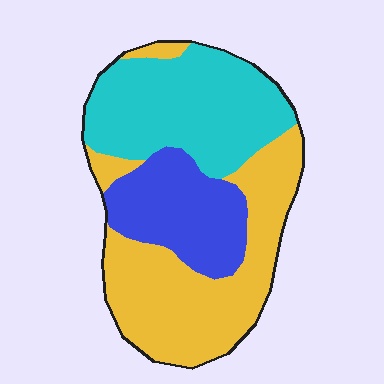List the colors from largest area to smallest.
From largest to smallest: yellow, cyan, blue.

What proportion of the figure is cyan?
Cyan covers 35% of the figure.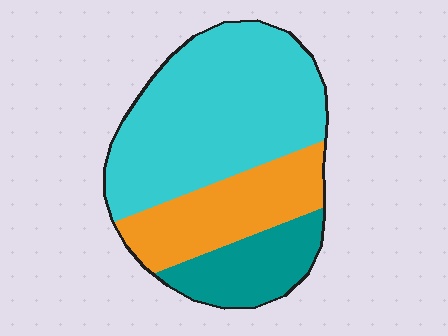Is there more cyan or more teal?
Cyan.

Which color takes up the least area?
Teal, at roughly 20%.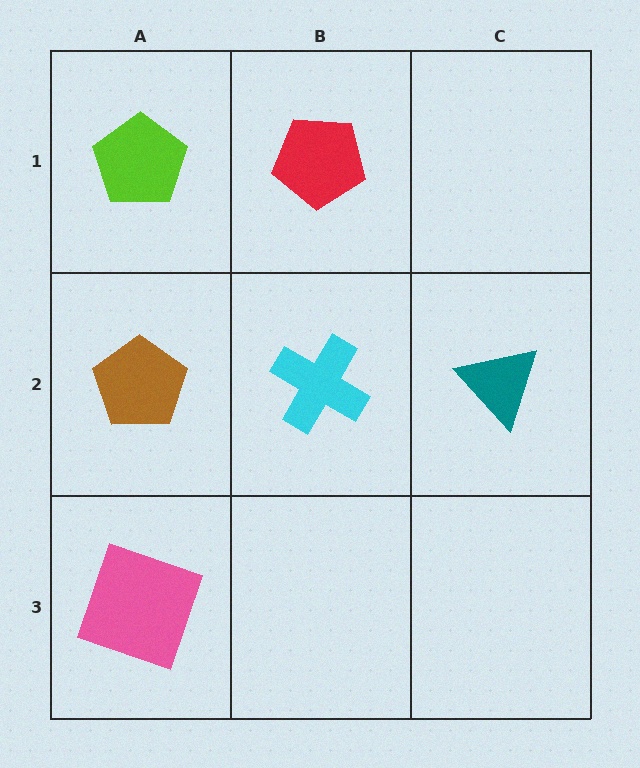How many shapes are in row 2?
3 shapes.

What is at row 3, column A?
A pink square.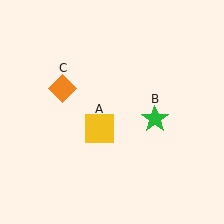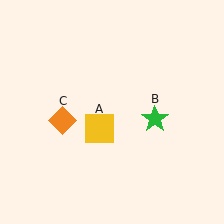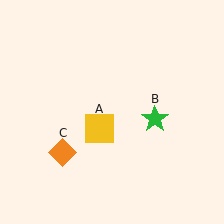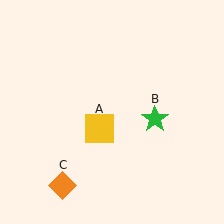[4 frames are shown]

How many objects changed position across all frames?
1 object changed position: orange diamond (object C).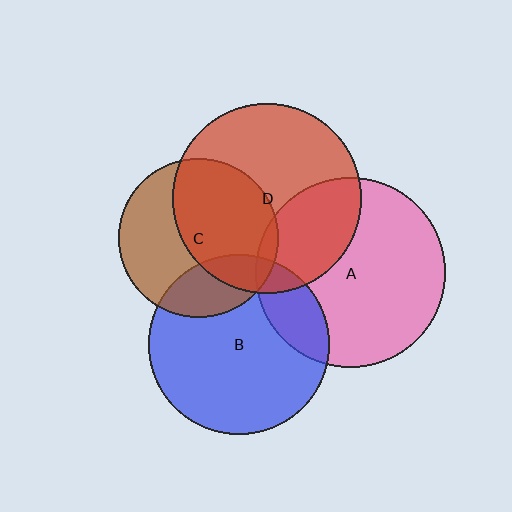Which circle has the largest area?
Circle A (pink).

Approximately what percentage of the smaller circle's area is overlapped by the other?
Approximately 20%.